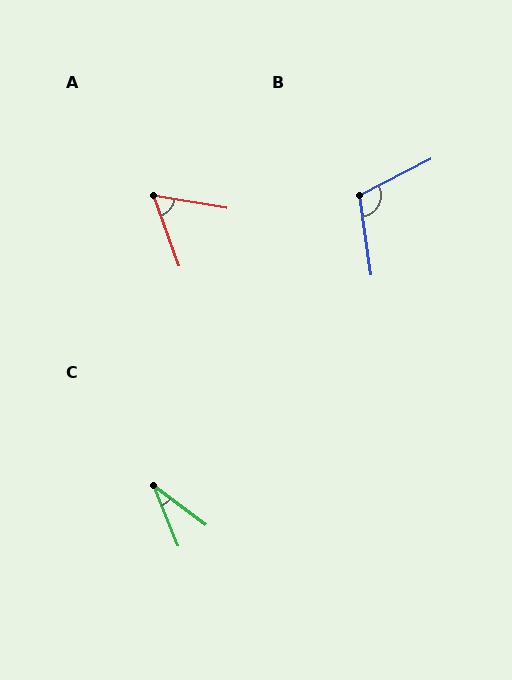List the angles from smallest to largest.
C (31°), A (61°), B (109°).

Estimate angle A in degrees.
Approximately 61 degrees.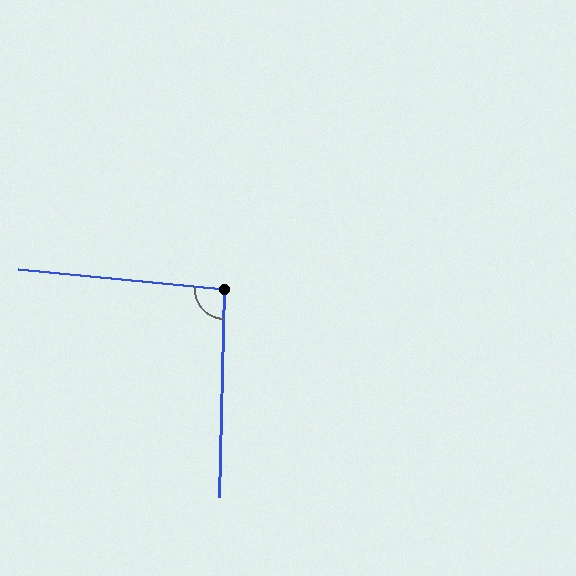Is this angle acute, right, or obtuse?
It is approximately a right angle.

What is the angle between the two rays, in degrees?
Approximately 94 degrees.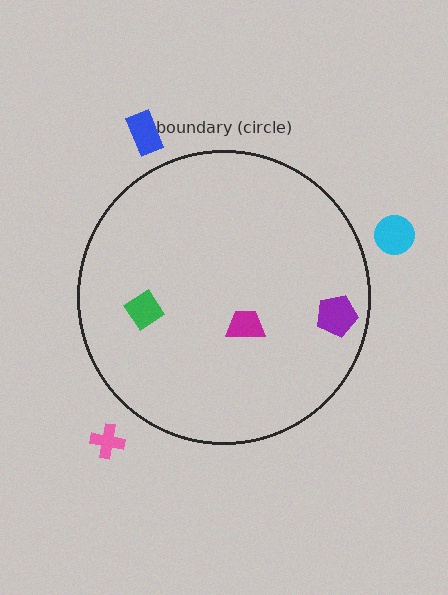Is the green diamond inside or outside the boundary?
Inside.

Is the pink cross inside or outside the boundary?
Outside.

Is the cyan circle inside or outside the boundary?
Outside.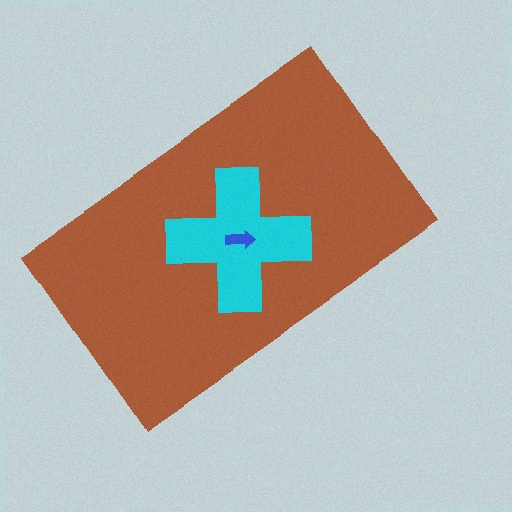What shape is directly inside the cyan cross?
The blue arrow.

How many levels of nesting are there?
3.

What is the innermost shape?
The blue arrow.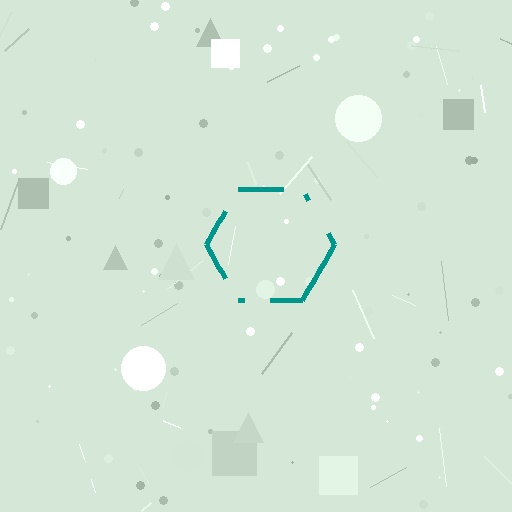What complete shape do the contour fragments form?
The contour fragments form a hexagon.